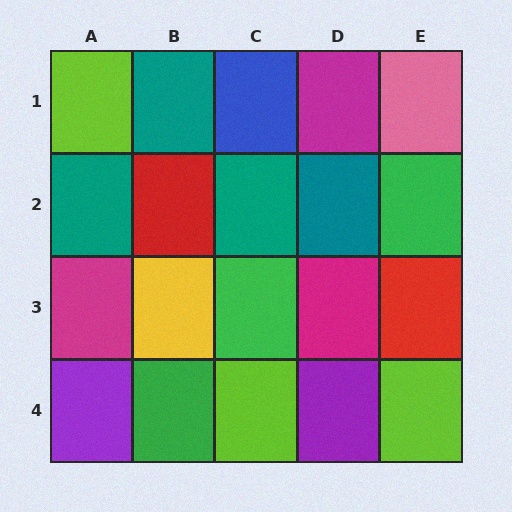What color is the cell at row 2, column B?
Red.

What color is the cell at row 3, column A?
Magenta.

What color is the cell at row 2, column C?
Teal.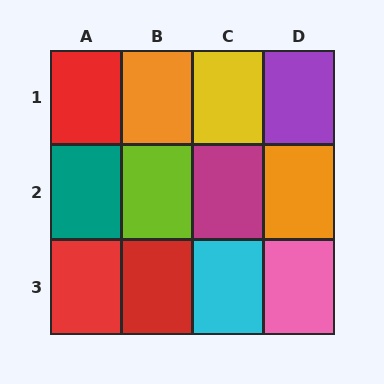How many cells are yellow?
1 cell is yellow.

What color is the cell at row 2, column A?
Teal.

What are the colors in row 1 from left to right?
Red, orange, yellow, purple.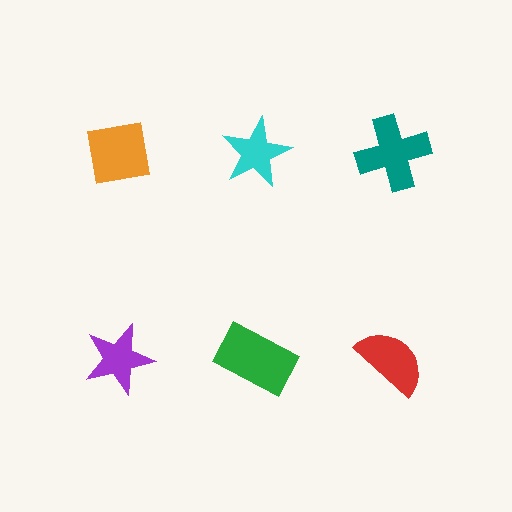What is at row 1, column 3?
A teal cross.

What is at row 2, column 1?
A purple star.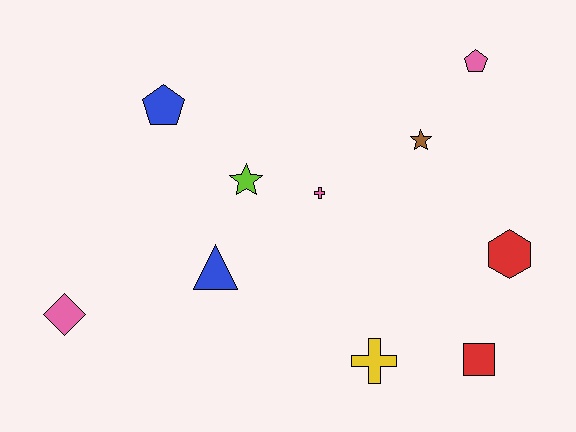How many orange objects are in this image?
There are no orange objects.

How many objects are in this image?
There are 10 objects.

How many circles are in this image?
There are no circles.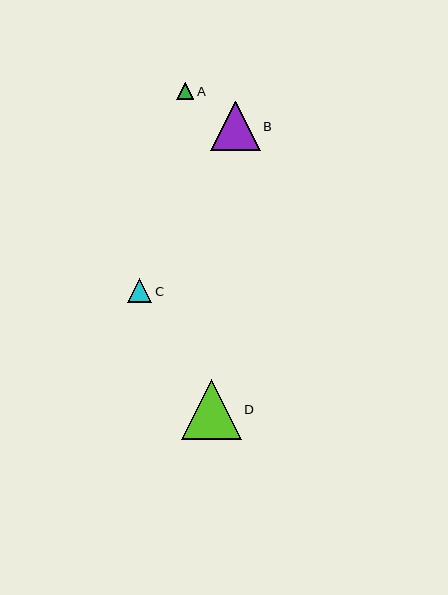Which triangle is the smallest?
Triangle A is the smallest with a size of approximately 17 pixels.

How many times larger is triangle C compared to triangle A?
Triangle C is approximately 1.4 times the size of triangle A.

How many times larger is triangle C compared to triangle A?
Triangle C is approximately 1.4 times the size of triangle A.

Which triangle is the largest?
Triangle D is the largest with a size of approximately 60 pixels.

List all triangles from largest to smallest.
From largest to smallest: D, B, C, A.